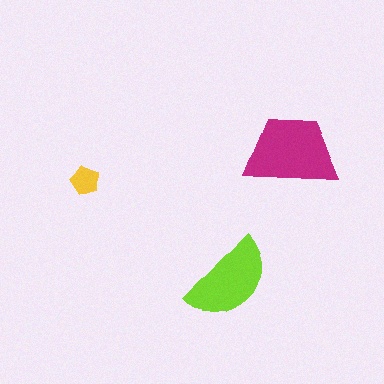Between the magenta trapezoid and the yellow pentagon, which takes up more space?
The magenta trapezoid.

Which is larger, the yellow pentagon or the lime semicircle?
The lime semicircle.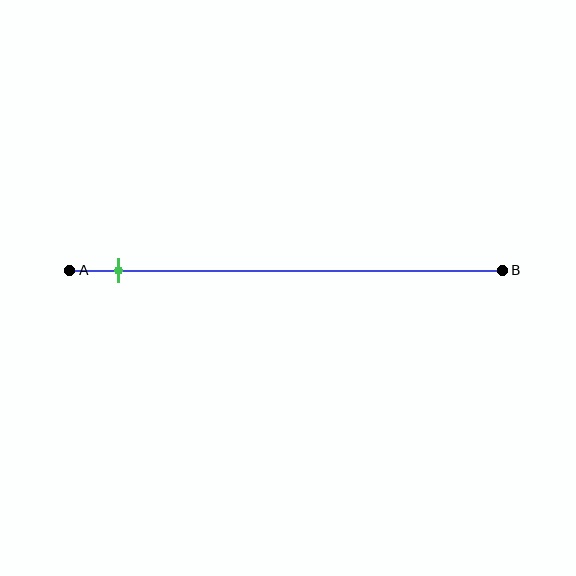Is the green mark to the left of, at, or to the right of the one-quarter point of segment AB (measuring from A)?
The green mark is to the left of the one-quarter point of segment AB.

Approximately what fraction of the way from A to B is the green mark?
The green mark is approximately 10% of the way from A to B.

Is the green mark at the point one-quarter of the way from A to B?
No, the mark is at about 10% from A, not at the 25% one-quarter point.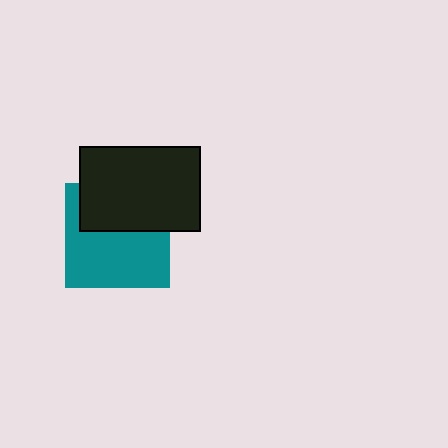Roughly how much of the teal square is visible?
About half of it is visible (roughly 60%).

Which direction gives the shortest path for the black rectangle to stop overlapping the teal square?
Moving up gives the shortest separation.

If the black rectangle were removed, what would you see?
You would see the complete teal square.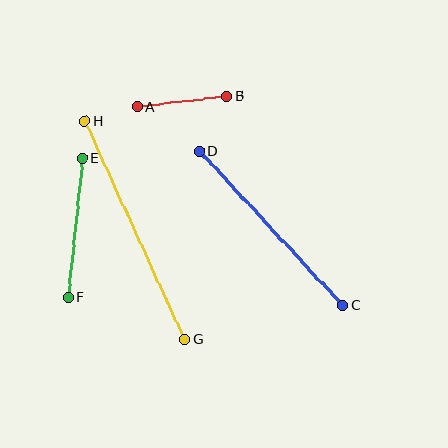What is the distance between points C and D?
The distance is approximately 210 pixels.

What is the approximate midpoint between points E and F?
The midpoint is at approximately (75, 228) pixels.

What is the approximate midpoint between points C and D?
The midpoint is at approximately (271, 228) pixels.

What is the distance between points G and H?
The distance is approximately 240 pixels.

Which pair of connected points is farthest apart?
Points G and H are farthest apart.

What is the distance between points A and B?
The distance is approximately 90 pixels.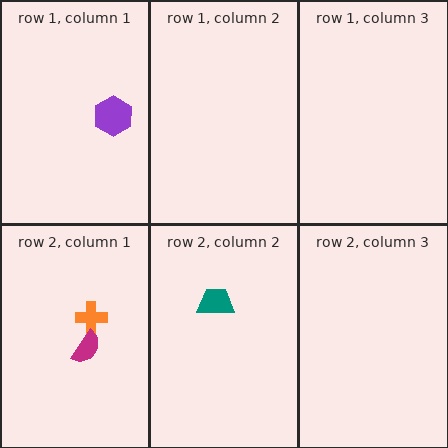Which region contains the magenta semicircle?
The row 2, column 1 region.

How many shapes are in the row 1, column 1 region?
1.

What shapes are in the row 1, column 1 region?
The purple hexagon.